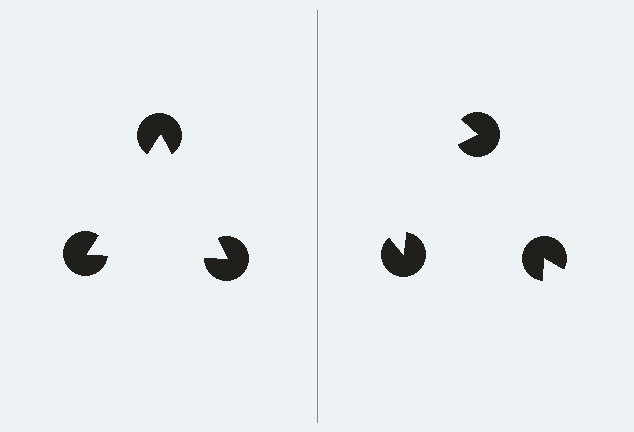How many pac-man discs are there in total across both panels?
6 — 3 on each side.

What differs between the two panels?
The pac-man discs are positioned identically on both sides; only the wedge orientations differ. On the left they align to a triangle; on the right they are misaligned.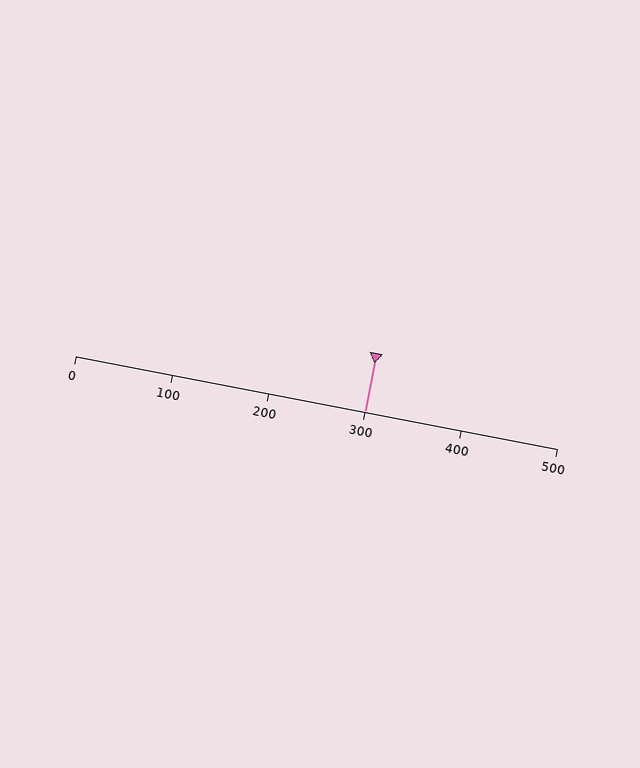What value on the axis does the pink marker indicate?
The marker indicates approximately 300.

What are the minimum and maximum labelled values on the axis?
The axis runs from 0 to 500.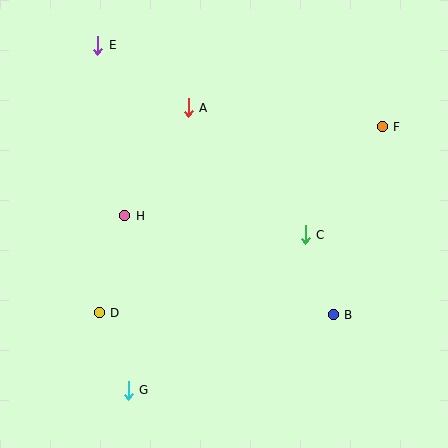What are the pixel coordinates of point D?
Point D is at (99, 313).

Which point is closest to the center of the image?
Point C at (305, 235) is closest to the center.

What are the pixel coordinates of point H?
Point H is at (125, 216).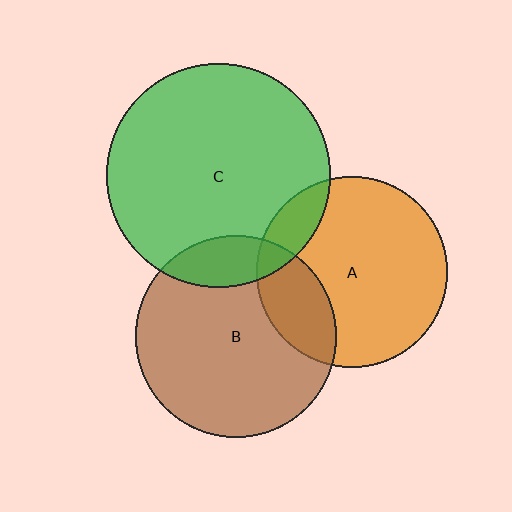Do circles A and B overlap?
Yes.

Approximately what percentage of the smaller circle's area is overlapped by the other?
Approximately 20%.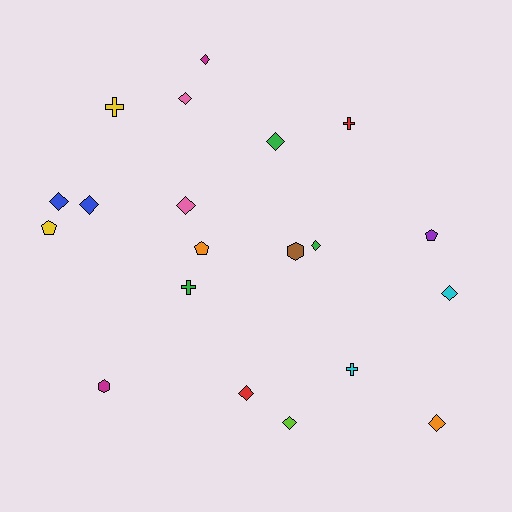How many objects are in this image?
There are 20 objects.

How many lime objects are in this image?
There is 1 lime object.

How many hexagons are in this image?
There are 2 hexagons.